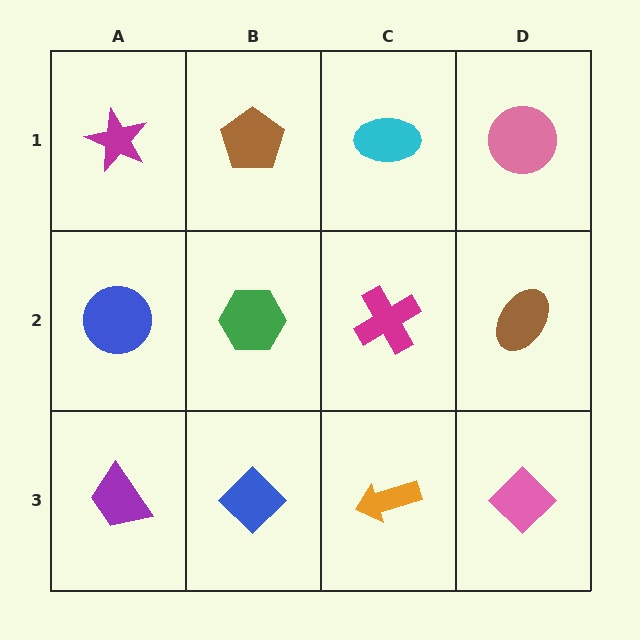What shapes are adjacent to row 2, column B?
A brown pentagon (row 1, column B), a blue diamond (row 3, column B), a blue circle (row 2, column A), a magenta cross (row 2, column C).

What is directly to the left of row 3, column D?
An orange arrow.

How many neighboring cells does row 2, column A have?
3.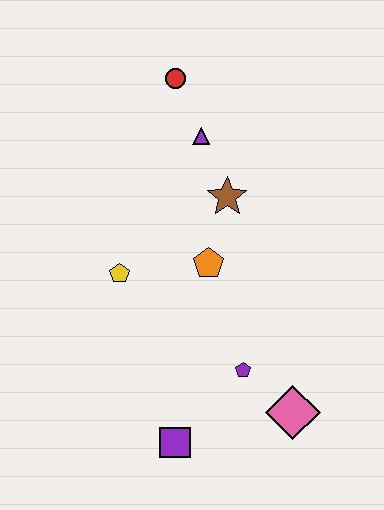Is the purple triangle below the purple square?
No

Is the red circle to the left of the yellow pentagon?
No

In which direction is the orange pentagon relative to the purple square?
The orange pentagon is above the purple square.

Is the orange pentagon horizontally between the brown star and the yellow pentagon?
Yes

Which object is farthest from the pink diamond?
The red circle is farthest from the pink diamond.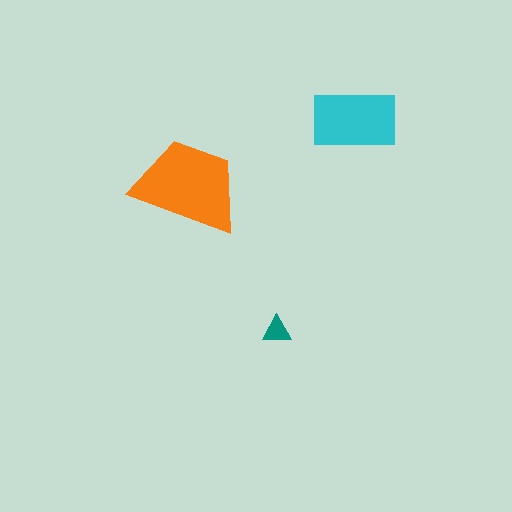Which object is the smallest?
The teal triangle.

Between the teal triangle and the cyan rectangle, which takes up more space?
The cyan rectangle.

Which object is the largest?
The orange trapezoid.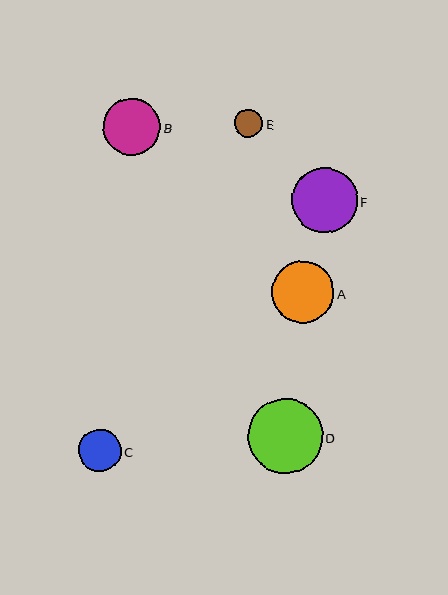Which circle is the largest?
Circle D is the largest with a size of approximately 75 pixels.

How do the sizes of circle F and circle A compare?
Circle F and circle A are approximately the same size.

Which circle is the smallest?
Circle E is the smallest with a size of approximately 28 pixels.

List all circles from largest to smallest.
From largest to smallest: D, F, A, B, C, E.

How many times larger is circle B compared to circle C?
Circle B is approximately 1.3 times the size of circle C.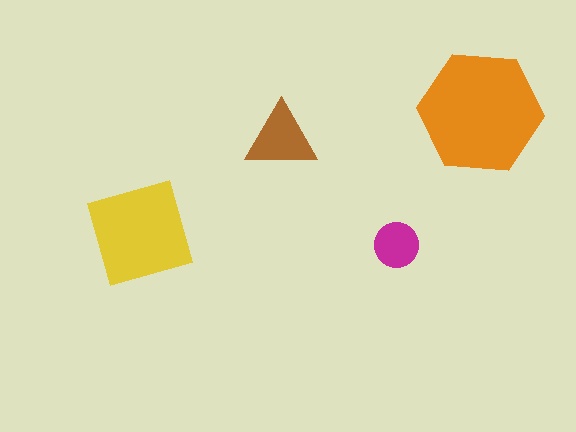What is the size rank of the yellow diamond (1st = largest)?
2nd.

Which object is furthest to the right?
The orange hexagon is rightmost.